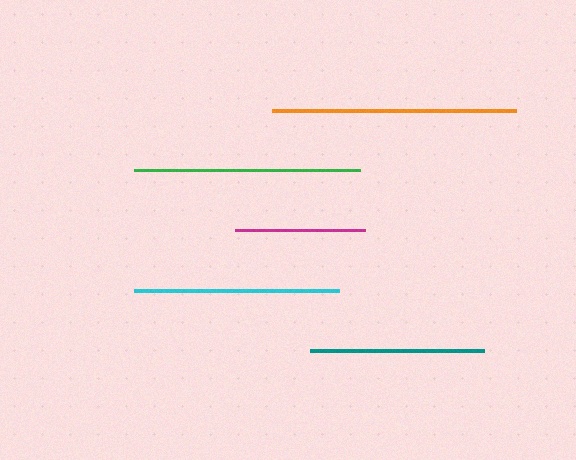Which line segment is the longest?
The orange line is the longest at approximately 244 pixels.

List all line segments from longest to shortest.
From longest to shortest: orange, green, cyan, teal, magenta.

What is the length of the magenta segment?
The magenta segment is approximately 130 pixels long.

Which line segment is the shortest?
The magenta line is the shortest at approximately 130 pixels.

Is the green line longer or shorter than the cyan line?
The green line is longer than the cyan line.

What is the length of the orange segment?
The orange segment is approximately 244 pixels long.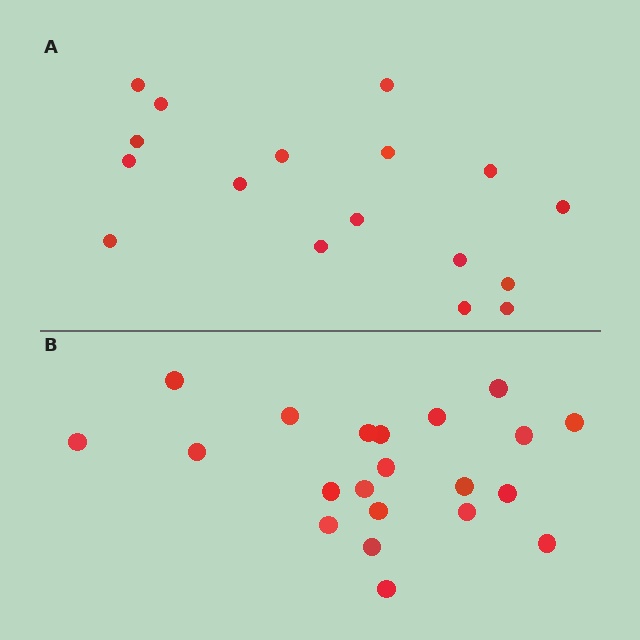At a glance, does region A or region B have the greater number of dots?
Region B (the bottom region) has more dots.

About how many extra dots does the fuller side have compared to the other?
Region B has about 4 more dots than region A.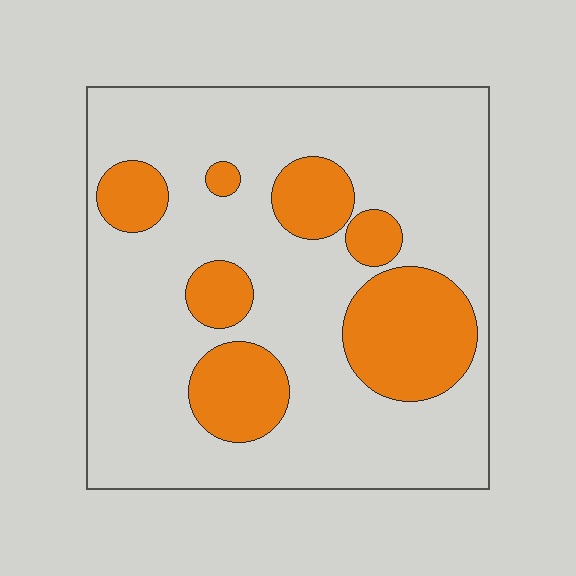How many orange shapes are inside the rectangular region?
7.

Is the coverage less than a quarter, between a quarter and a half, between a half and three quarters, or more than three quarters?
Less than a quarter.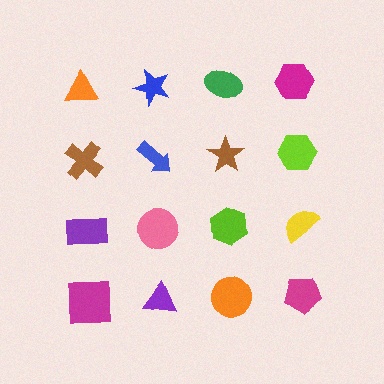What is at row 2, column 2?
A blue arrow.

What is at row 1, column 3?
A green ellipse.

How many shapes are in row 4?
4 shapes.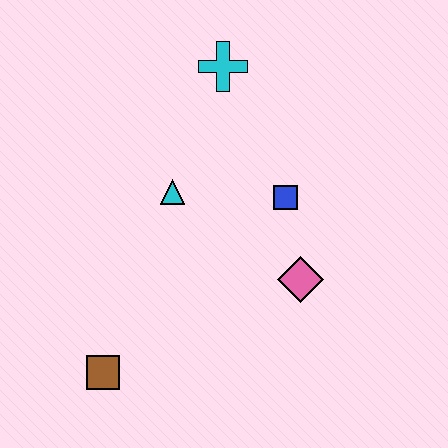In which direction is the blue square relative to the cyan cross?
The blue square is below the cyan cross.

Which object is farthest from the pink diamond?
The cyan cross is farthest from the pink diamond.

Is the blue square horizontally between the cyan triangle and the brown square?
No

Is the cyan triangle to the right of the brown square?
Yes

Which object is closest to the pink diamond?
The blue square is closest to the pink diamond.